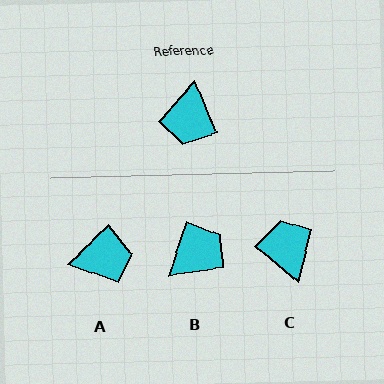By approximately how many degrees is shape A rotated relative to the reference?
Approximately 111 degrees counter-clockwise.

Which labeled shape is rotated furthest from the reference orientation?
C, about 152 degrees away.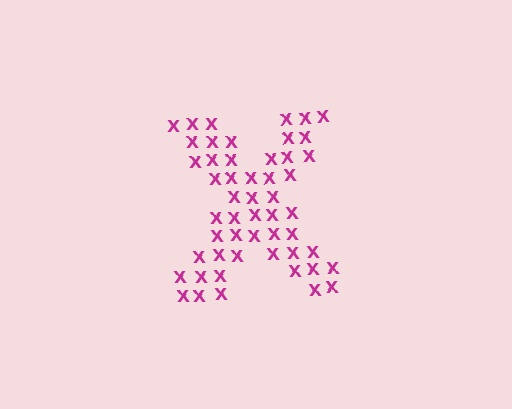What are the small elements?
The small elements are letter X's.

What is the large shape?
The large shape is the letter X.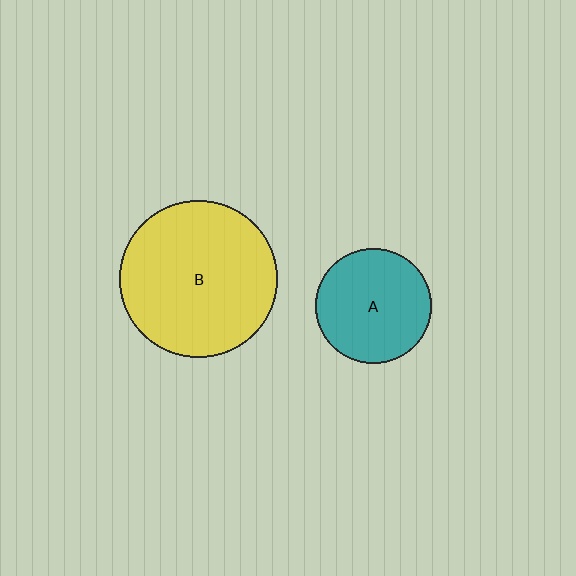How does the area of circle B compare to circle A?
Approximately 1.9 times.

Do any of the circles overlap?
No, none of the circles overlap.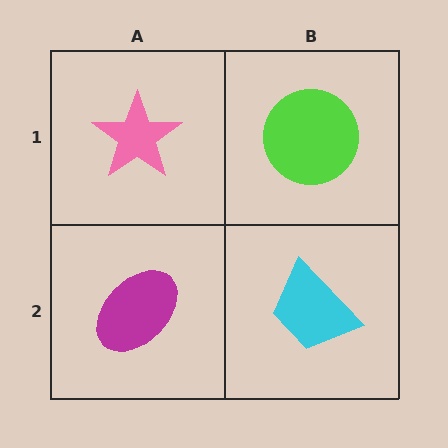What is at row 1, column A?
A pink star.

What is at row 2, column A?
A magenta ellipse.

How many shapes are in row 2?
2 shapes.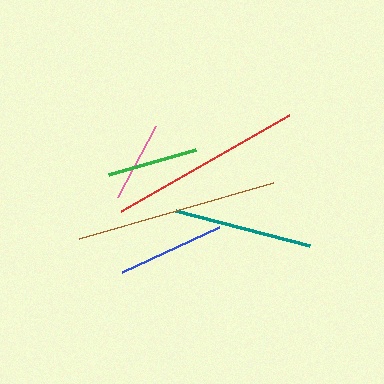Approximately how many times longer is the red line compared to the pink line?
The red line is approximately 2.4 times the length of the pink line.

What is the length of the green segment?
The green segment is approximately 90 pixels long.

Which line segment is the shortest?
The pink line is the shortest at approximately 80 pixels.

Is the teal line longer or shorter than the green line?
The teal line is longer than the green line.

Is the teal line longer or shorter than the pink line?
The teal line is longer than the pink line.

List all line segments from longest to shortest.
From longest to shortest: brown, red, teal, blue, green, pink.